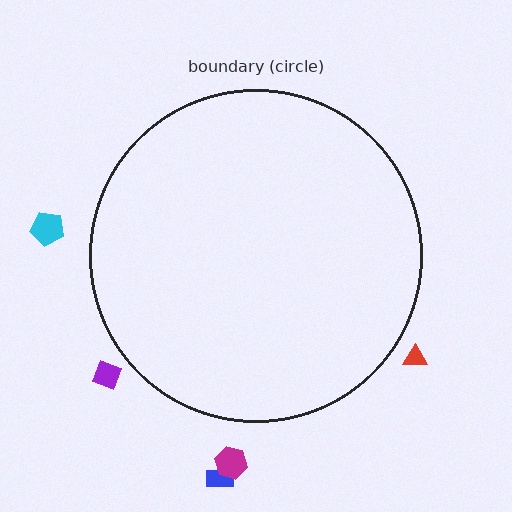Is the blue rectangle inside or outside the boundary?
Outside.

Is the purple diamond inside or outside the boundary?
Outside.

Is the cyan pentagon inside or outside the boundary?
Outside.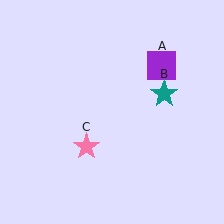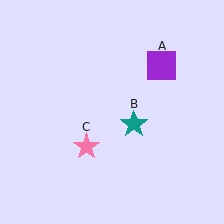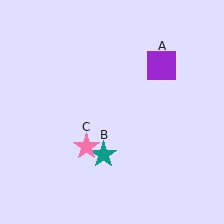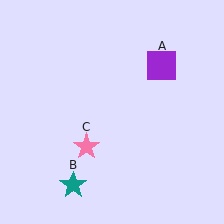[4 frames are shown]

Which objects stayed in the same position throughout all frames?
Purple square (object A) and pink star (object C) remained stationary.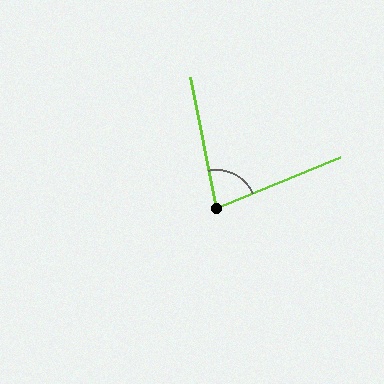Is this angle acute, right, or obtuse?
It is acute.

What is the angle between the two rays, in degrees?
Approximately 79 degrees.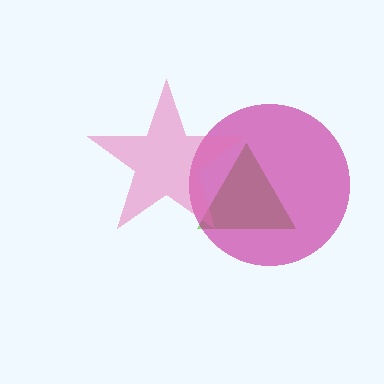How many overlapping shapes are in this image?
There are 3 overlapping shapes in the image.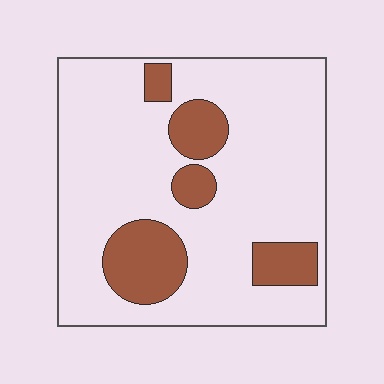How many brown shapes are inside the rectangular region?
5.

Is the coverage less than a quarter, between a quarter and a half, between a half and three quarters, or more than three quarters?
Less than a quarter.